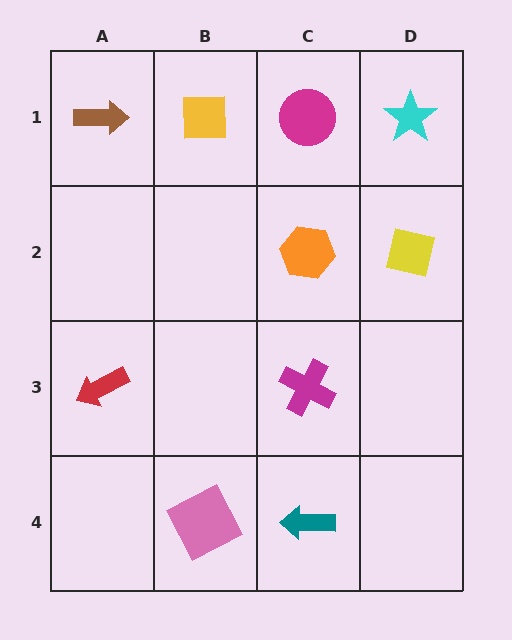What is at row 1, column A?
A brown arrow.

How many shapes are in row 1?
4 shapes.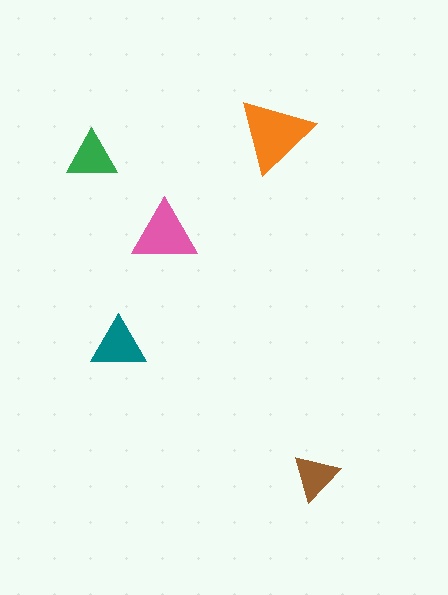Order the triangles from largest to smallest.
the orange one, the pink one, the teal one, the green one, the brown one.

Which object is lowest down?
The brown triangle is bottommost.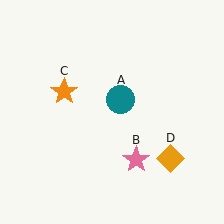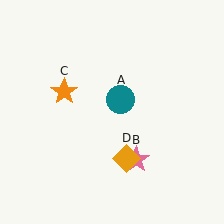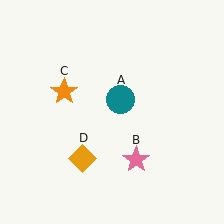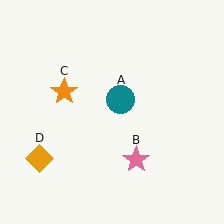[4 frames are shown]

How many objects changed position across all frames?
1 object changed position: orange diamond (object D).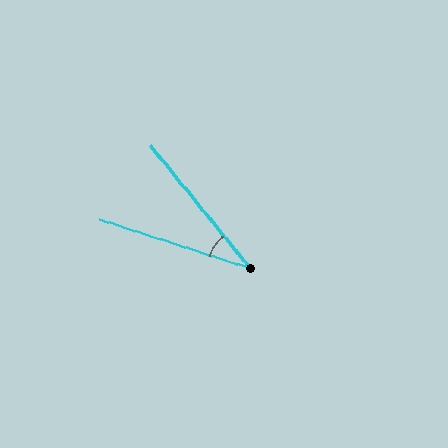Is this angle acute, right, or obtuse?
It is acute.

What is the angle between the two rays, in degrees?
Approximately 33 degrees.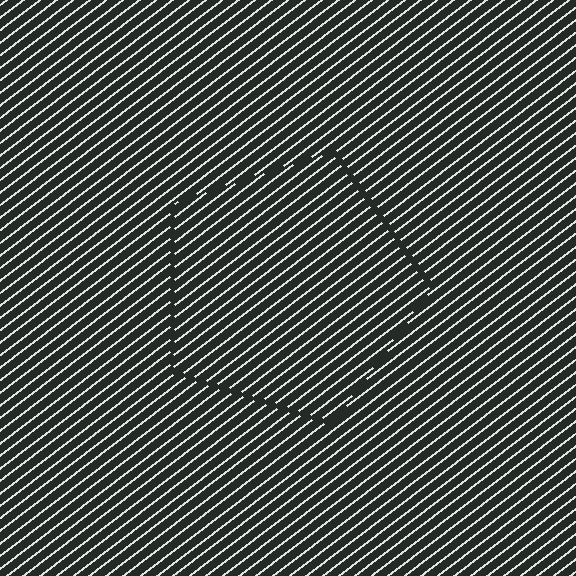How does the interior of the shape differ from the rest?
The interior of the shape contains the same grating, shifted by half a period — the contour is defined by the phase discontinuity where line-ends from the inner and outer gratings abut.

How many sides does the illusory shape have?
5 sides — the line-ends trace a pentagon.